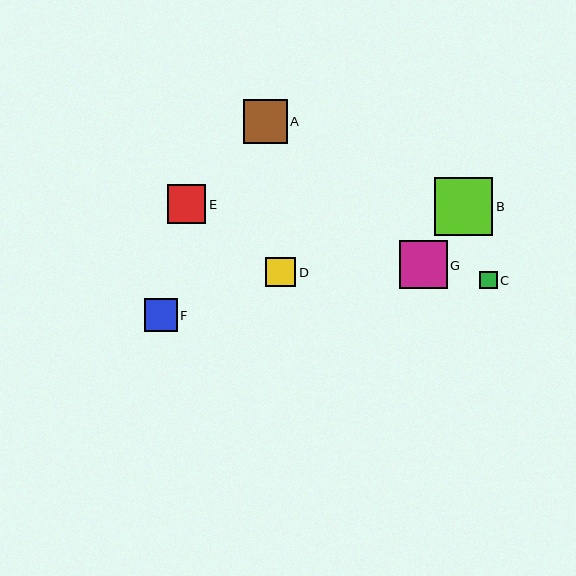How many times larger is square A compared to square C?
Square A is approximately 2.5 times the size of square C.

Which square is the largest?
Square B is the largest with a size of approximately 58 pixels.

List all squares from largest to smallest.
From largest to smallest: B, G, A, E, F, D, C.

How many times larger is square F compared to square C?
Square F is approximately 1.9 times the size of square C.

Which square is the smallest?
Square C is the smallest with a size of approximately 17 pixels.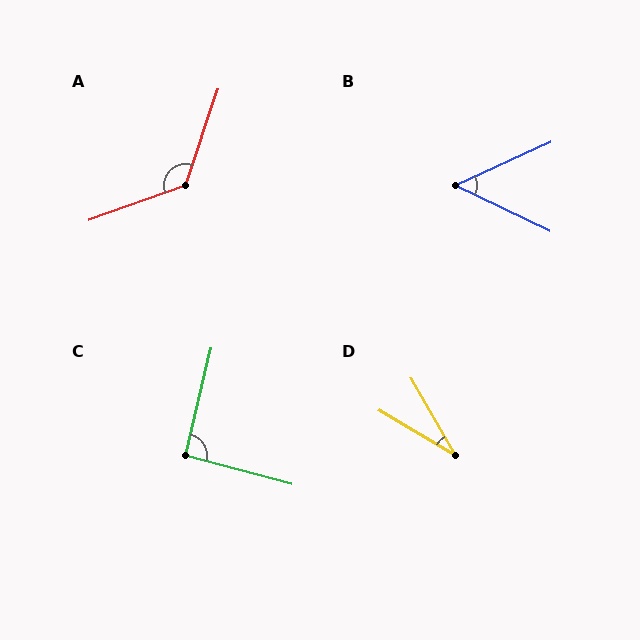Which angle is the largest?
A, at approximately 128 degrees.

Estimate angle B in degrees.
Approximately 50 degrees.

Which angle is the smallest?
D, at approximately 29 degrees.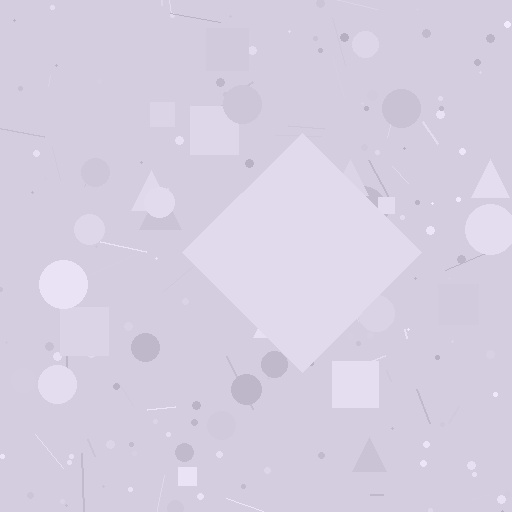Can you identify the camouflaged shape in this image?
The camouflaged shape is a diamond.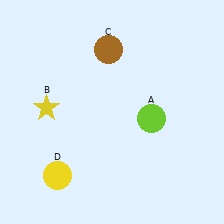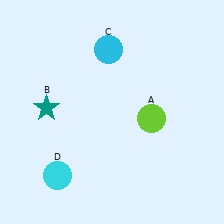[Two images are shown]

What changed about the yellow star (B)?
In Image 1, B is yellow. In Image 2, it changed to teal.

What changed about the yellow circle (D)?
In Image 1, D is yellow. In Image 2, it changed to cyan.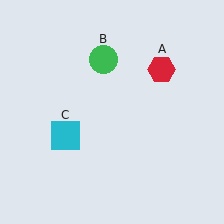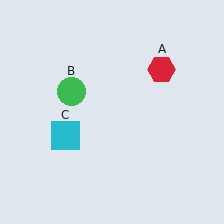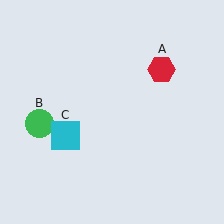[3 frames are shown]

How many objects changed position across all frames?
1 object changed position: green circle (object B).